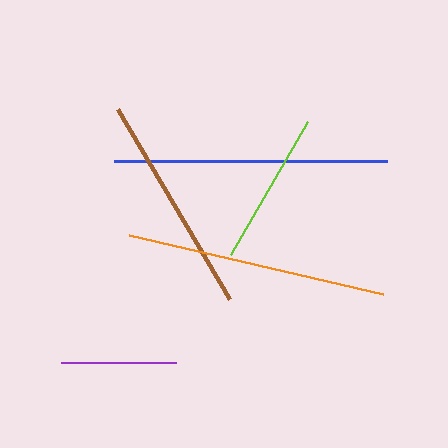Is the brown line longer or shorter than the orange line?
The orange line is longer than the brown line.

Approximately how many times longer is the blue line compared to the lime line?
The blue line is approximately 1.8 times the length of the lime line.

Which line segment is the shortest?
The purple line is the shortest at approximately 115 pixels.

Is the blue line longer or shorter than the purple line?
The blue line is longer than the purple line.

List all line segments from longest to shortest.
From longest to shortest: blue, orange, brown, lime, purple.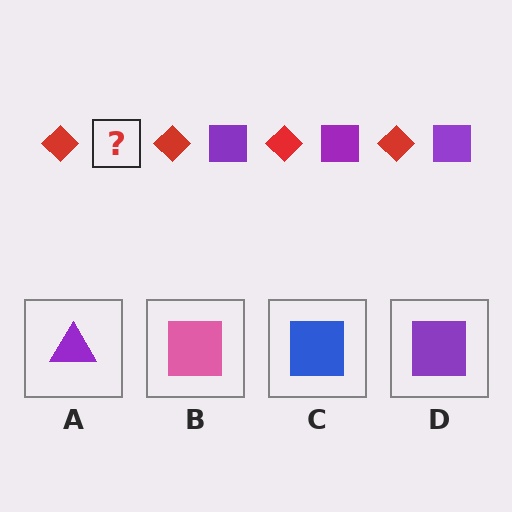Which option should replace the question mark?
Option D.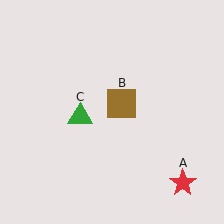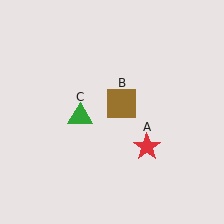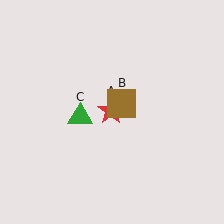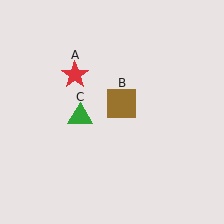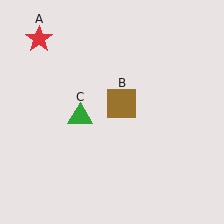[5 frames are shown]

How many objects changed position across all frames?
1 object changed position: red star (object A).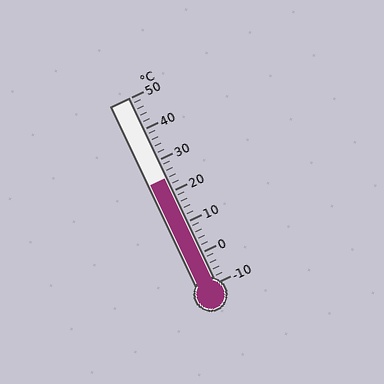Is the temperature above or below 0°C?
The temperature is above 0°C.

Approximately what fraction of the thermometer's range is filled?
The thermometer is filled to approximately 55% of its range.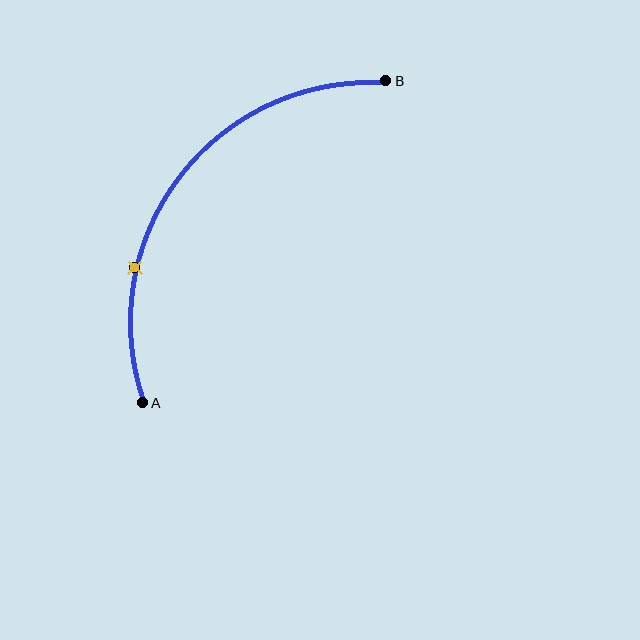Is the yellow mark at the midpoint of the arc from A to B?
No. The yellow mark lies on the arc but is closer to endpoint A. The arc midpoint would be at the point on the curve equidistant along the arc from both A and B.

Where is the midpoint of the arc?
The arc midpoint is the point on the curve farthest from the straight line joining A and B. It sits above and to the left of that line.